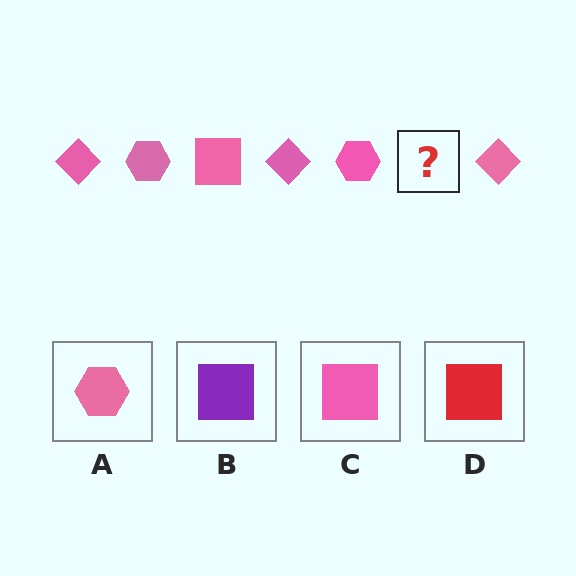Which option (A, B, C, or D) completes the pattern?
C.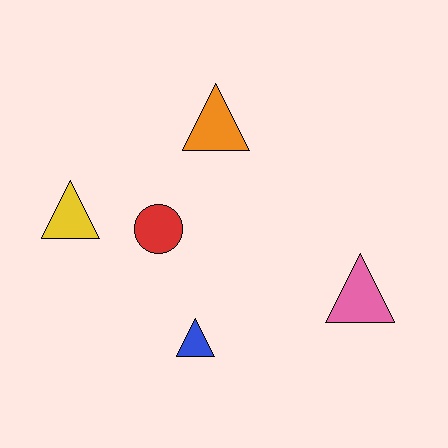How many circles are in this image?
There is 1 circle.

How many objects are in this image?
There are 5 objects.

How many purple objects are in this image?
There are no purple objects.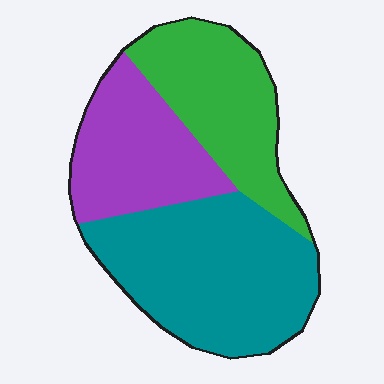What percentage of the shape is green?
Green takes up about one quarter (1/4) of the shape.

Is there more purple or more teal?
Teal.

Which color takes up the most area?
Teal, at roughly 45%.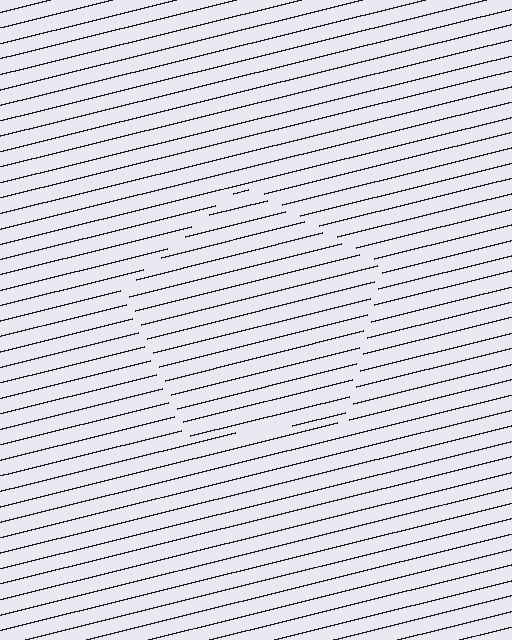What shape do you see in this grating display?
An illusory pentagon. The interior of the shape contains the same grating, shifted by half a period — the contour is defined by the phase discontinuity where line-ends from the inner and outer gratings abut.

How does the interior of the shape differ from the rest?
The interior of the shape contains the same grating, shifted by half a period — the contour is defined by the phase discontinuity where line-ends from the inner and outer gratings abut.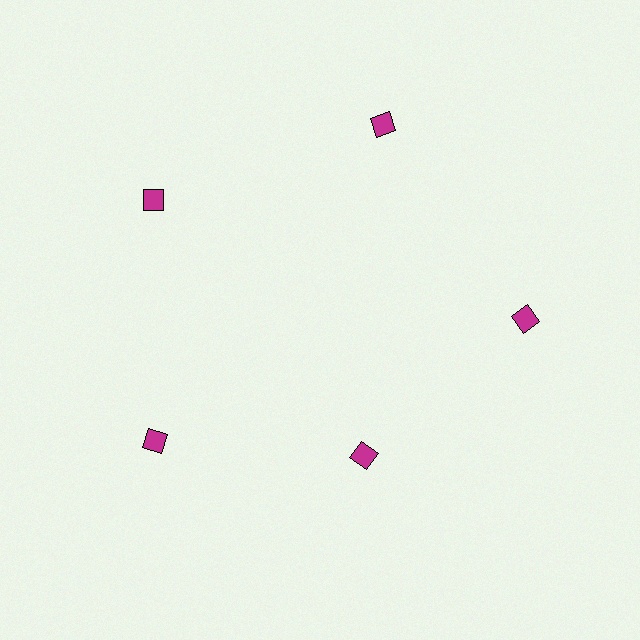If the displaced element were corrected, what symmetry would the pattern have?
It would have 5-fold rotational symmetry — the pattern would map onto itself every 72 degrees.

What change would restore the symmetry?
The symmetry would be restored by moving it outward, back onto the ring so that all 5 diamonds sit at equal angles and equal distance from the center.